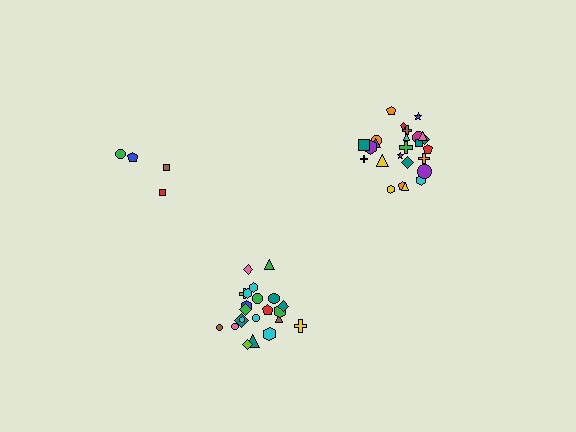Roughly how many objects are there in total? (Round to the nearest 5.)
Roughly 50 objects in total.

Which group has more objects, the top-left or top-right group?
The top-right group.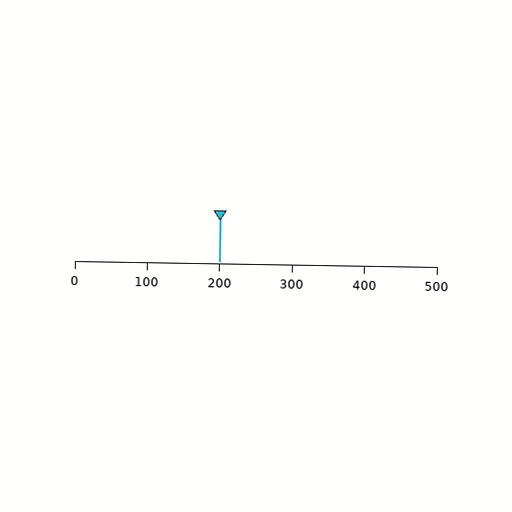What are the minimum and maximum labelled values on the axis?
The axis runs from 0 to 500.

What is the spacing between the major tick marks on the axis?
The major ticks are spaced 100 apart.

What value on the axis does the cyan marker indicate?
The marker indicates approximately 200.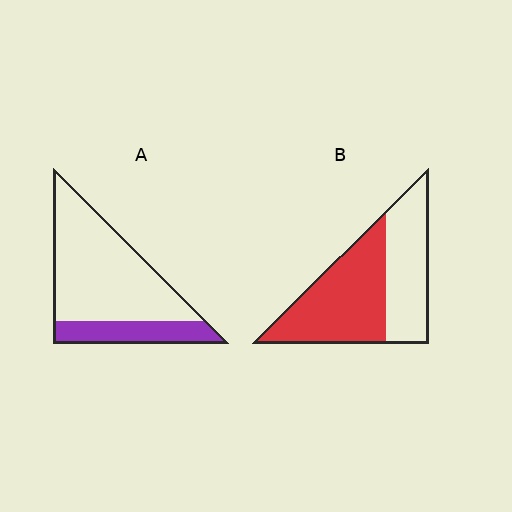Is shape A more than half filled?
No.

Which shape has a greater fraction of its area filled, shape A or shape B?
Shape B.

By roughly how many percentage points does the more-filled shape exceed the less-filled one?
By roughly 35 percentage points (B over A).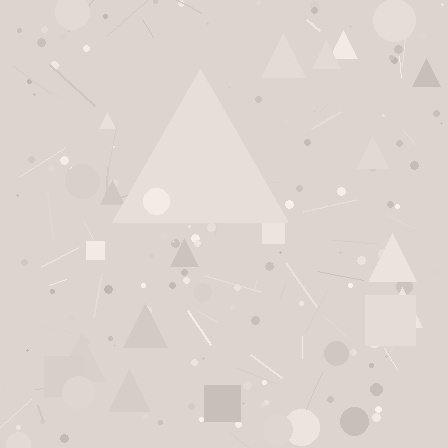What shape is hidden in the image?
A triangle is hidden in the image.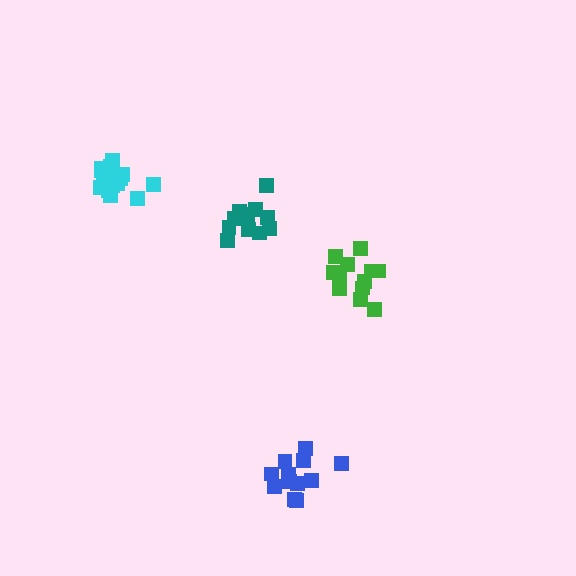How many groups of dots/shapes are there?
There are 4 groups.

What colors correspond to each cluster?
The clusters are colored: green, blue, teal, cyan.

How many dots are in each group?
Group 1: 12 dots, Group 2: 12 dots, Group 3: 11 dots, Group 4: 16 dots (51 total).